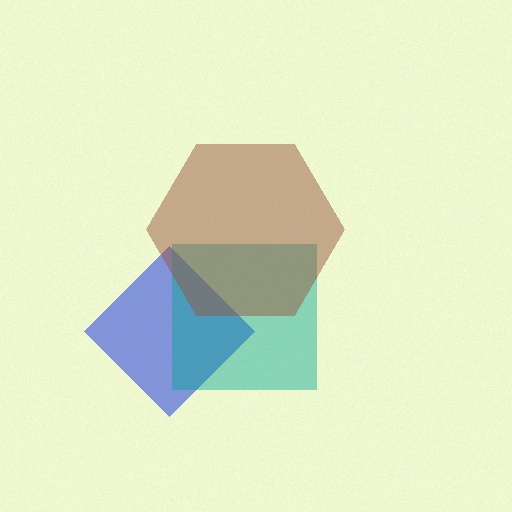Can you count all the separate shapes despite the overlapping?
Yes, there are 3 separate shapes.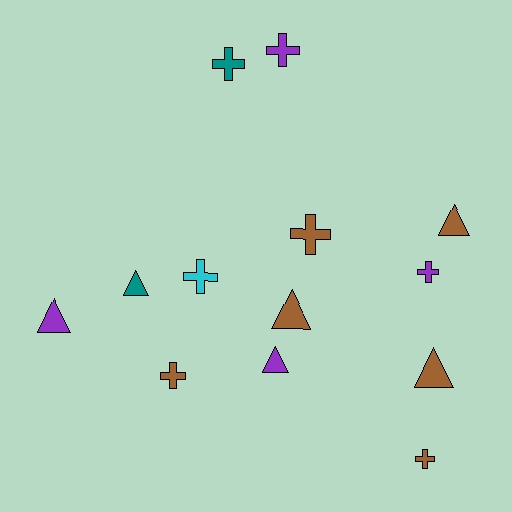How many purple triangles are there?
There are 2 purple triangles.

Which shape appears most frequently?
Cross, with 7 objects.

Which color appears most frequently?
Brown, with 6 objects.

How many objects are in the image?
There are 13 objects.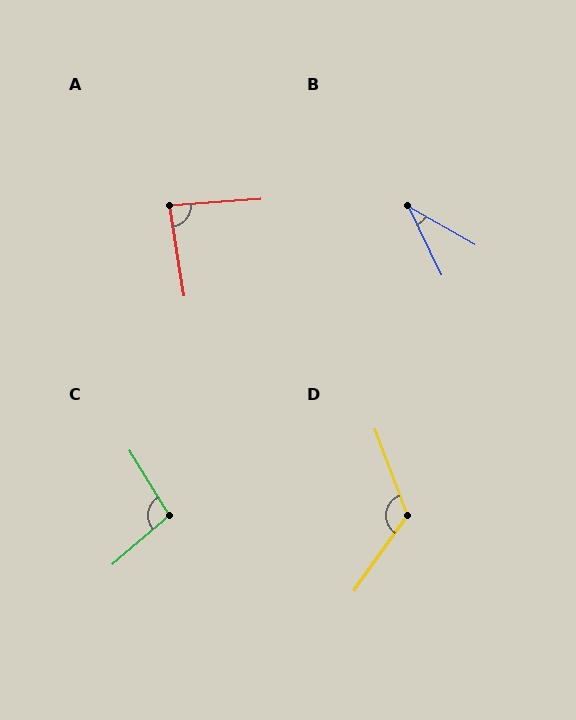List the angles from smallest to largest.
B (35°), A (85°), C (99°), D (124°).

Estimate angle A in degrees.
Approximately 85 degrees.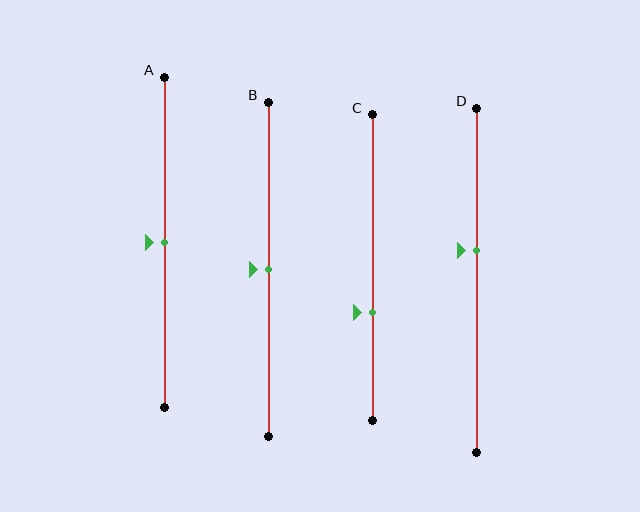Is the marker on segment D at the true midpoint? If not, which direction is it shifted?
No, the marker on segment D is shifted upward by about 9% of the segment length.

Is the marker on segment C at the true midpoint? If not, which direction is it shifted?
No, the marker on segment C is shifted downward by about 15% of the segment length.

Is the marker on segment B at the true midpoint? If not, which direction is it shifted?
Yes, the marker on segment B is at the true midpoint.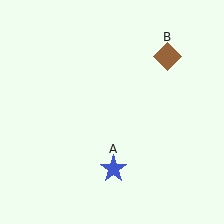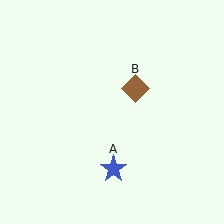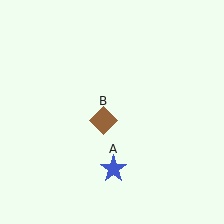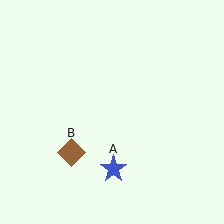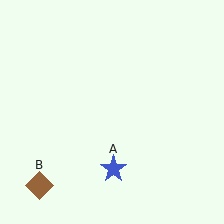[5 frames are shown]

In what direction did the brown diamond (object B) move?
The brown diamond (object B) moved down and to the left.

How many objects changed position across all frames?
1 object changed position: brown diamond (object B).